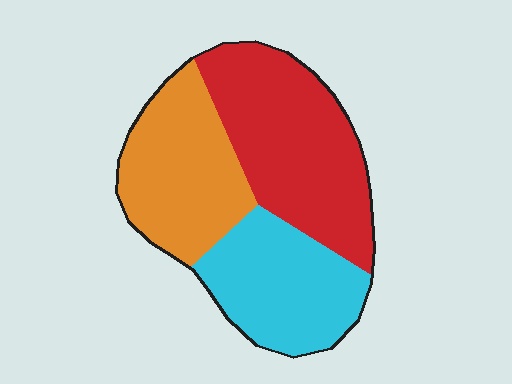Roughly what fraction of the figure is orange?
Orange takes up between a sixth and a third of the figure.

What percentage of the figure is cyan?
Cyan takes up between a quarter and a half of the figure.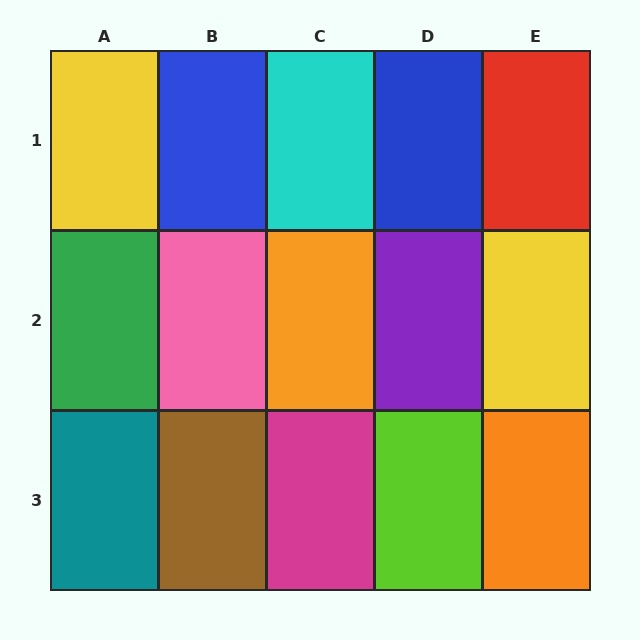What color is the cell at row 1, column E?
Red.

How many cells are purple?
1 cell is purple.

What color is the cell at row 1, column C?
Cyan.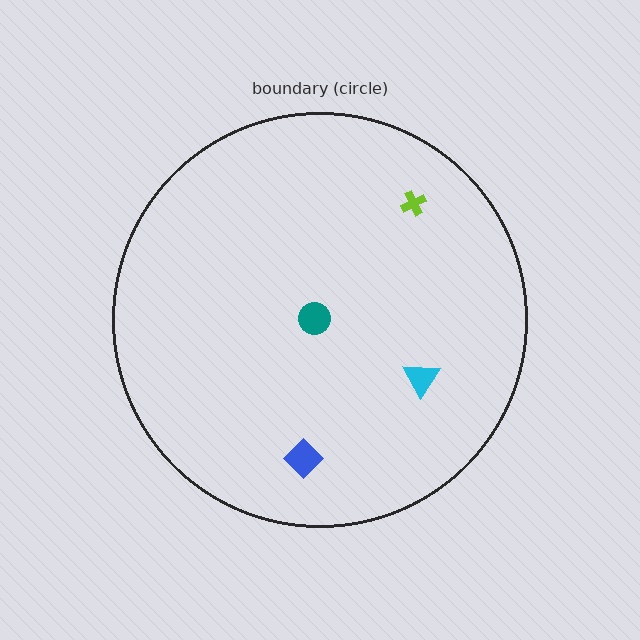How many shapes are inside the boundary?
4 inside, 0 outside.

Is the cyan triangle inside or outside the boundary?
Inside.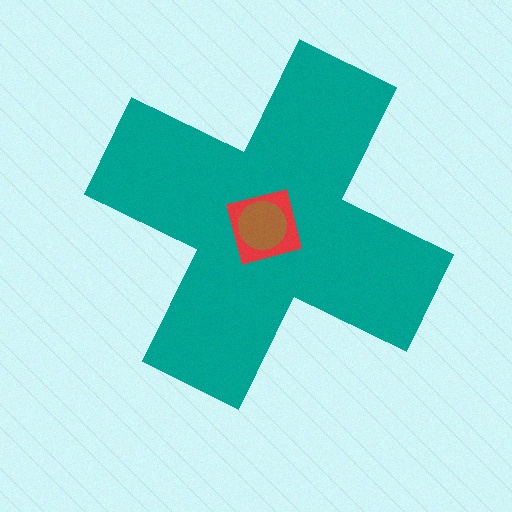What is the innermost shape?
The brown circle.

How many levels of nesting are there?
3.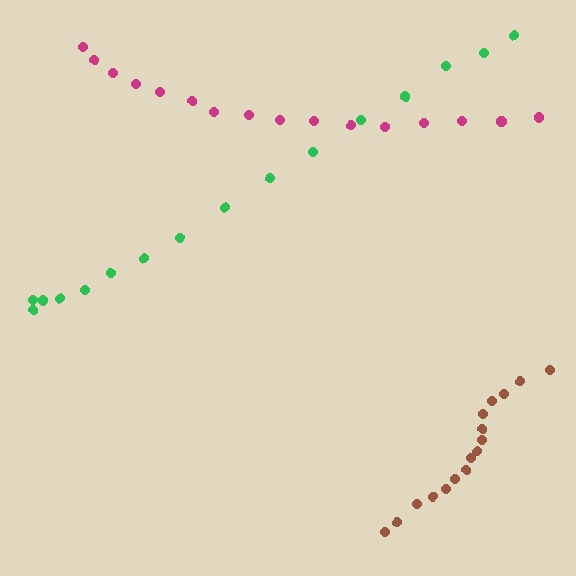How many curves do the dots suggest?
There are 3 distinct paths.